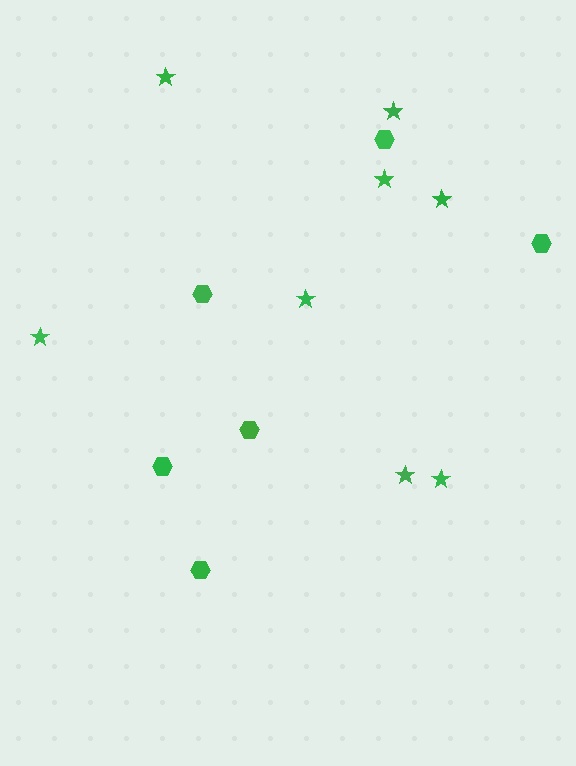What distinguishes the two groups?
There are 2 groups: one group of stars (8) and one group of hexagons (6).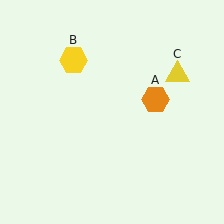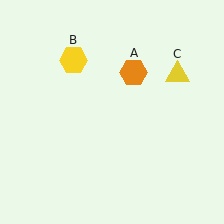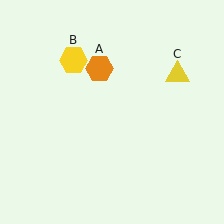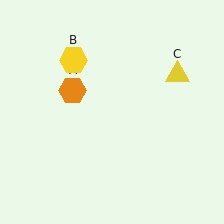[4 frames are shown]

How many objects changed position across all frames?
1 object changed position: orange hexagon (object A).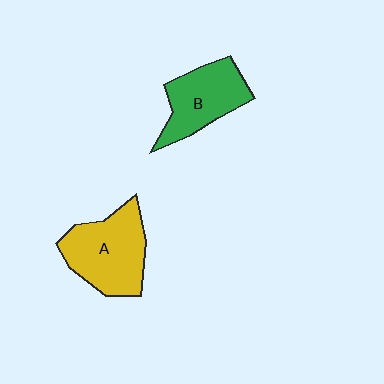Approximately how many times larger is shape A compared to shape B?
Approximately 1.2 times.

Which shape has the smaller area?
Shape B (green).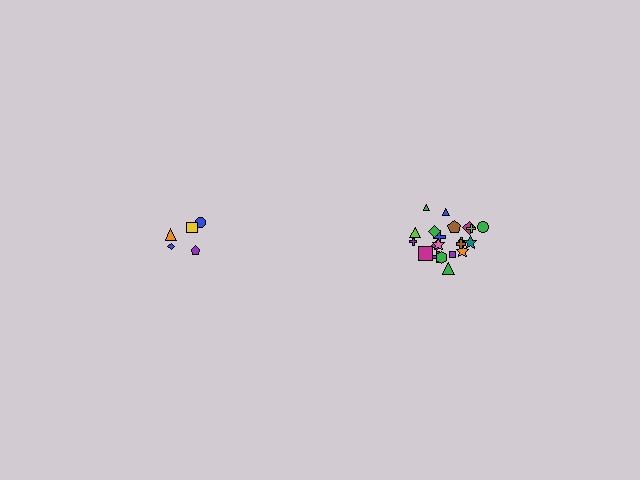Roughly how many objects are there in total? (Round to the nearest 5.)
Roughly 25 objects in total.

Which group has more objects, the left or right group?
The right group.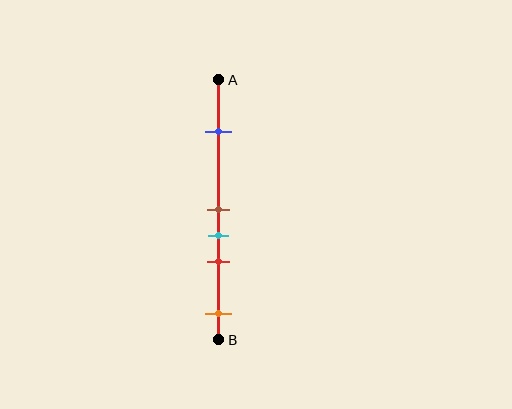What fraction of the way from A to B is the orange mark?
The orange mark is approximately 90% (0.9) of the way from A to B.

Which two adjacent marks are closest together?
The brown and cyan marks are the closest adjacent pair.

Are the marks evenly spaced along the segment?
No, the marks are not evenly spaced.